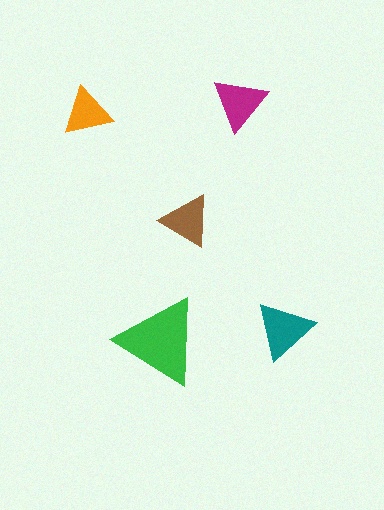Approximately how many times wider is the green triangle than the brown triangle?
About 1.5 times wider.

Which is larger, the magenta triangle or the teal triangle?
The teal one.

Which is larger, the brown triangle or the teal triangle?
The teal one.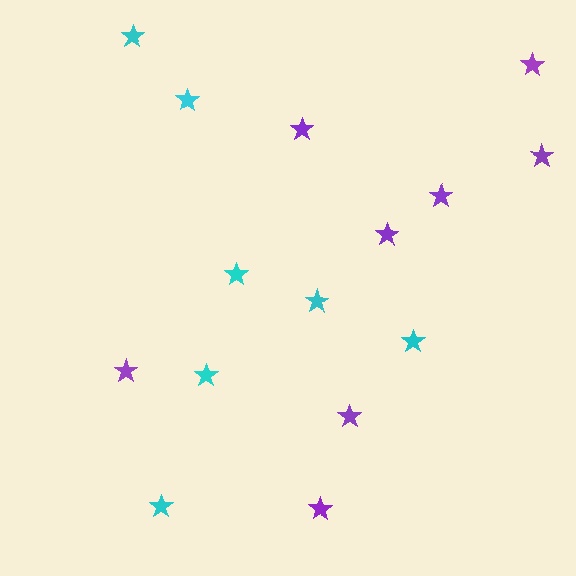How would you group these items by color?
There are 2 groups: one group of cyan stars (7) and one group of purple stars (8).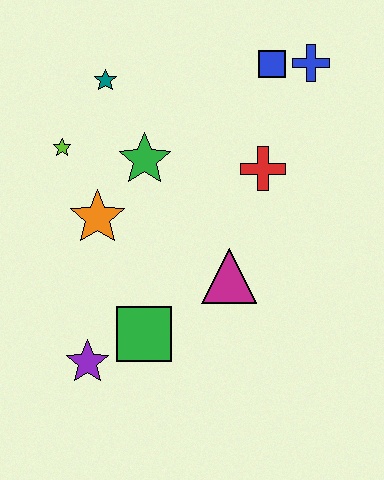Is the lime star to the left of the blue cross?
Yes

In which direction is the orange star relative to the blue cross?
The orange star is to the left of the blue cross.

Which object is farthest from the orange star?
The blue cross is farthest from the orange star.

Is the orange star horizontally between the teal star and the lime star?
Yes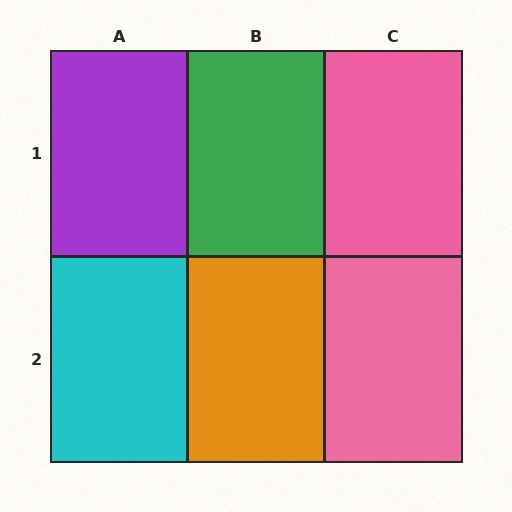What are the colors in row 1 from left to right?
Purple, green, pink.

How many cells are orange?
1 cell is orange.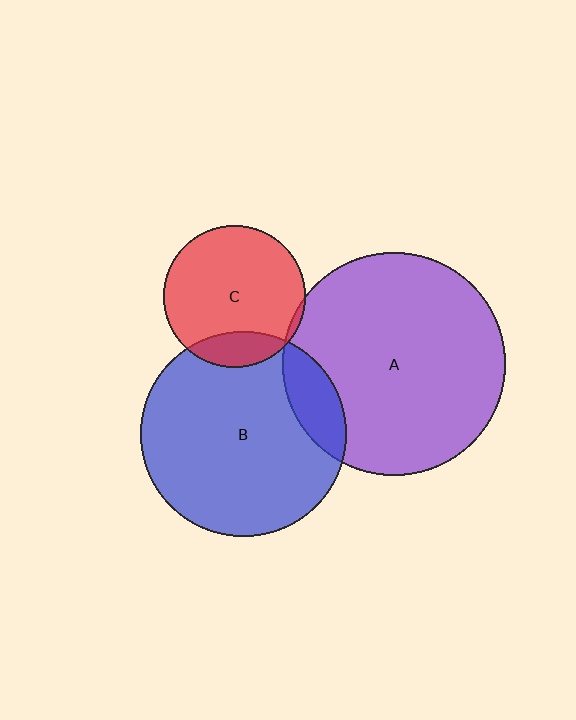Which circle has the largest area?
Circle A (purple).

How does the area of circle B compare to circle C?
Approximately 2.1 times.